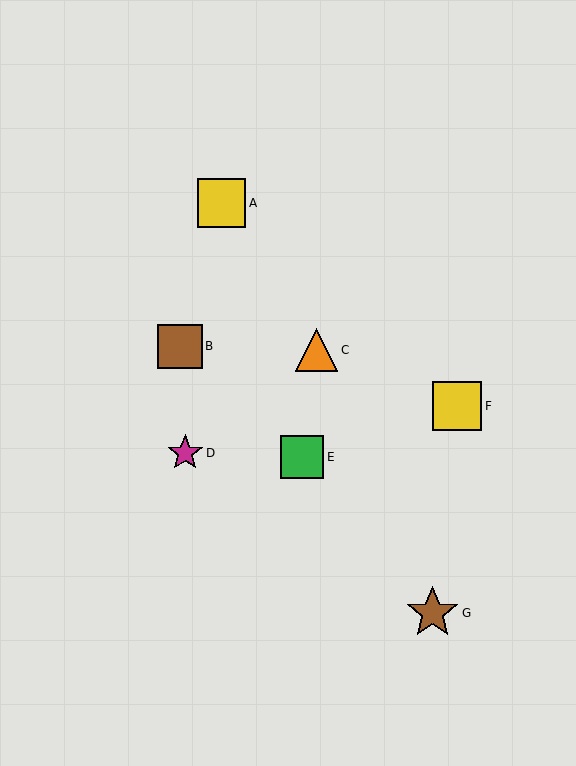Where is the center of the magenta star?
The center of the magenta star is at (185, 453).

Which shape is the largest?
The brown star (labeled G) is the largest.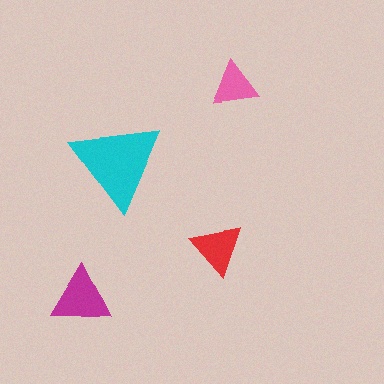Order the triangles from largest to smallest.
the cyan one, the magenta one, the red one, the pink one.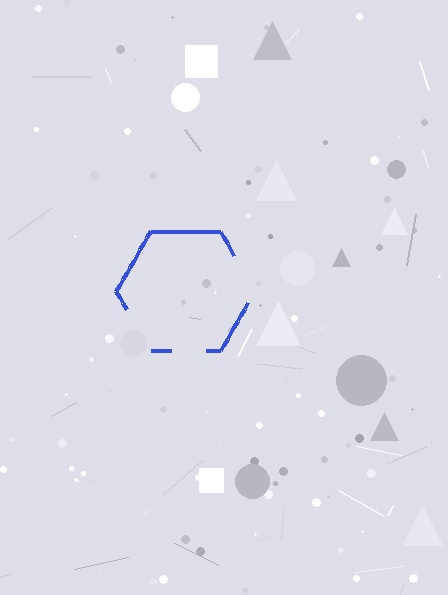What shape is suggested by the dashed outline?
The dashed outline suggests a hexagon.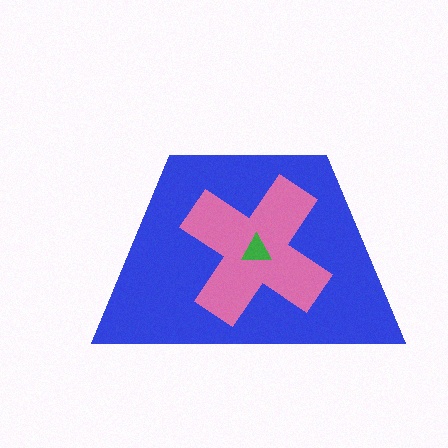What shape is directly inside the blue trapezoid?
The pink cross.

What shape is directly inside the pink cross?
The green triangle.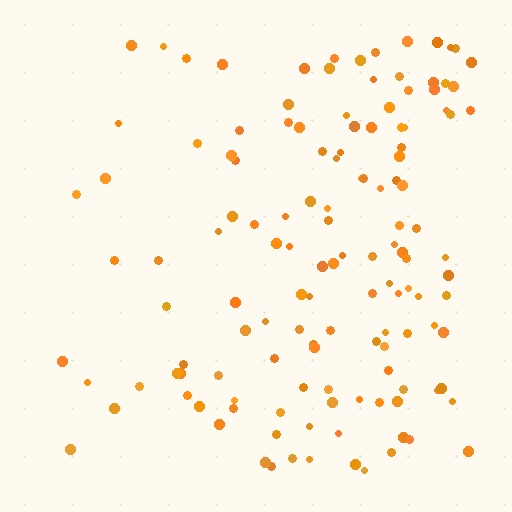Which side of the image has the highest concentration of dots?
The right.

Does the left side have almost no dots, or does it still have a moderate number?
Still a moderate number, just noticeably fewer than the right.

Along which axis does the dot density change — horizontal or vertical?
Horizontal.